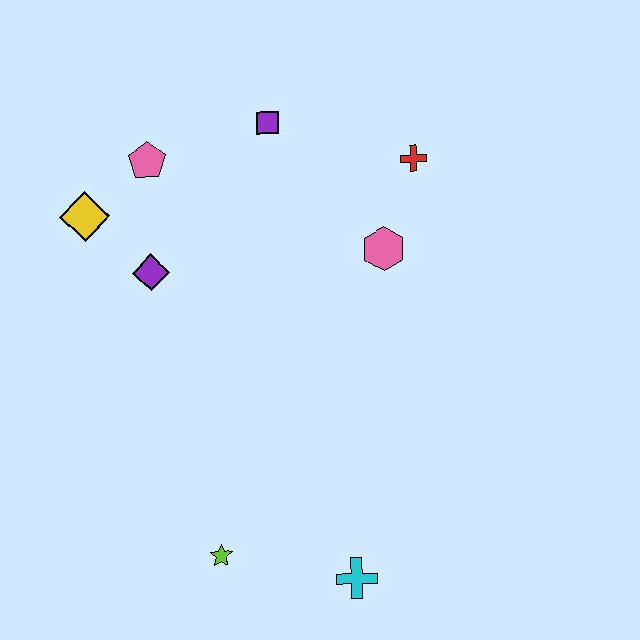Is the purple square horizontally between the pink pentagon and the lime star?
No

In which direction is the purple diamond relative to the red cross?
The purple diamond is to the left of the red cross.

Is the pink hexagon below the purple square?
Yes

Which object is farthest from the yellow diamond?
The cyan cross is farthest from the yellow diamond.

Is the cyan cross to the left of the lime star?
No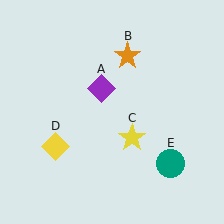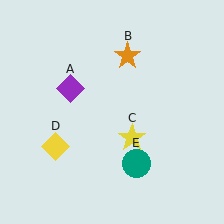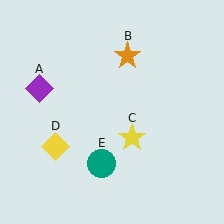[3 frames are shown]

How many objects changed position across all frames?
2 objects changed position: purple diamond (object A), teal circle (object E).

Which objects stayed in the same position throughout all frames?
Orange star (object B) and yellow star (object C) and yellow diamond (object D) remained stationary.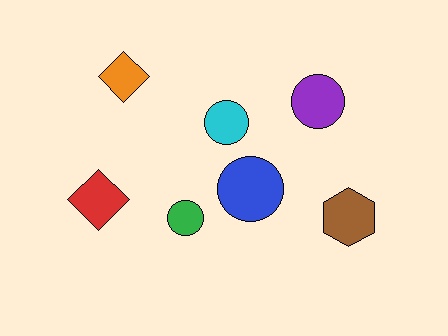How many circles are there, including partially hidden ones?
There are 4 circles.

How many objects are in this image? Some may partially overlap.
There are 7 objects.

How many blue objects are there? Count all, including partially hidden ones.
There is 1 blue object.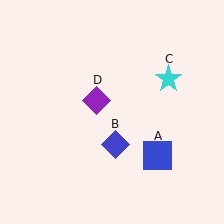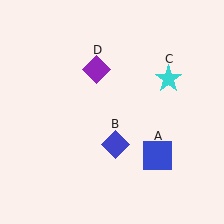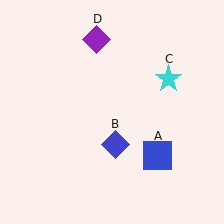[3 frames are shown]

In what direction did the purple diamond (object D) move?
The purple diamond (object D) moved up.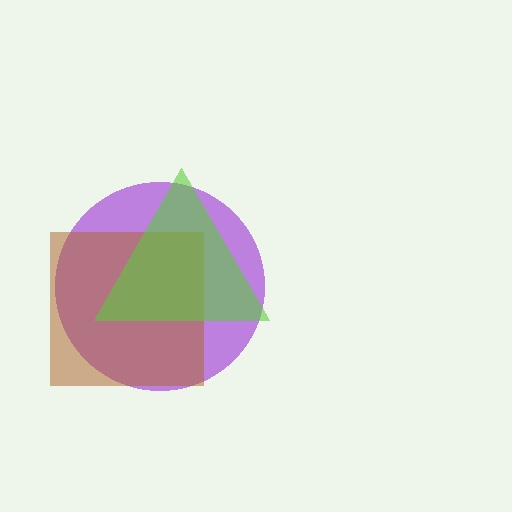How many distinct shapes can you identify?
There are 3 distinct shapes: a purple circle, a brown square, a lime triangle.